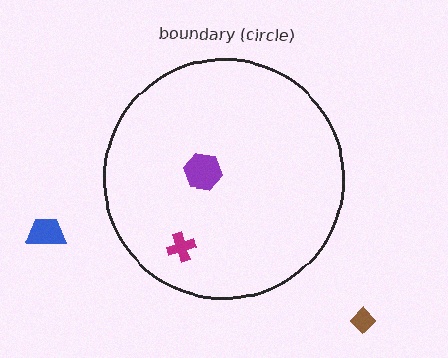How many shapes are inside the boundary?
2 inside, 2 outside.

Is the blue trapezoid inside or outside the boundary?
Outside.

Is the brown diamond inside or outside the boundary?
Outside.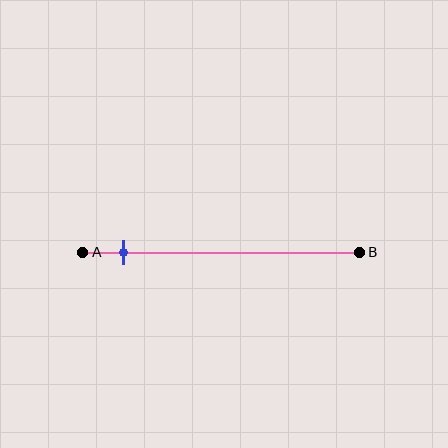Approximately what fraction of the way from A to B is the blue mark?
The blue mark is approximately 15% of the way from A to B.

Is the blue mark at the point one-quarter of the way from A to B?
No, the mark is at about 15% from A, not at the 25% one-quarter point.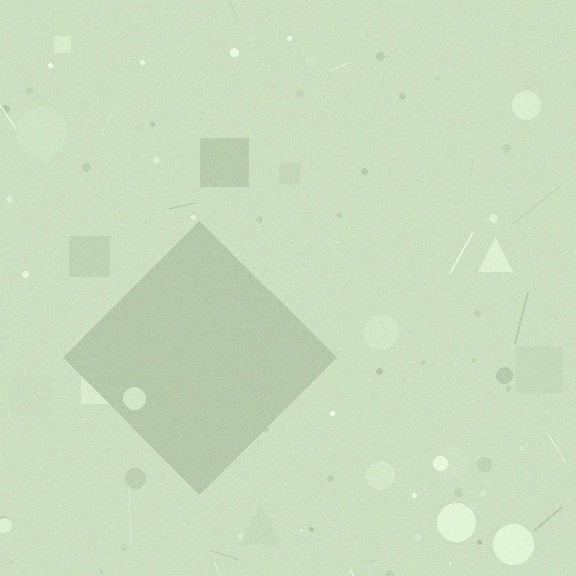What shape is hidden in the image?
A diamond is hidden in the image.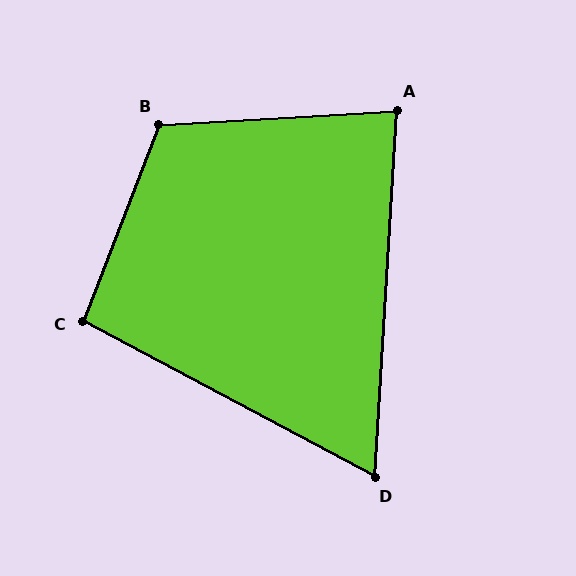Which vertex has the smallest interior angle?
D, at approximately 65 degrees.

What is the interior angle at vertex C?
Approximately 97 degrees (obtuse).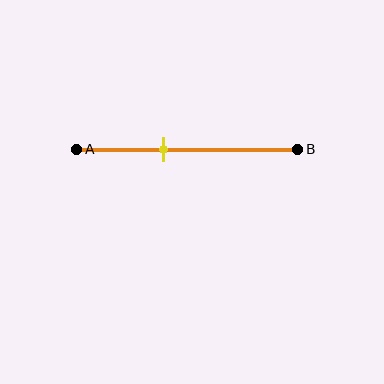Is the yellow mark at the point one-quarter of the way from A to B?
No, the mark is at about 40% from A, not at the 25% one-quarter point.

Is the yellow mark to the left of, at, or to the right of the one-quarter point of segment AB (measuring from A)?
The yellow mark is to the right of the one-quarter point of segment AB.